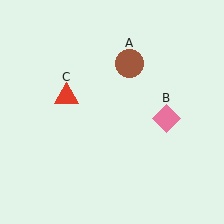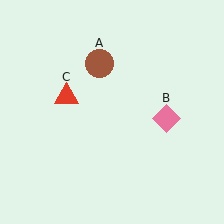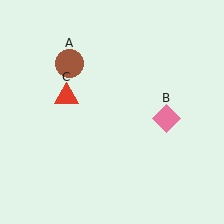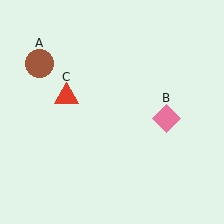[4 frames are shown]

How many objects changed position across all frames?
1 object changed position: brown circle (object A).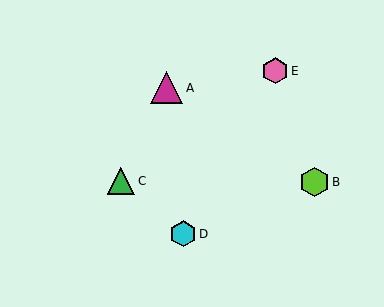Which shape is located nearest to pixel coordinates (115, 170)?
The green triangle (labeled C) at (121, 181) is nearest to that location.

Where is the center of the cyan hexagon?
The center of the cyan hexagon is at (183, 234).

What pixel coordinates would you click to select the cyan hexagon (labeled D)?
Click at (183, 234) to select the cyan hexagon D.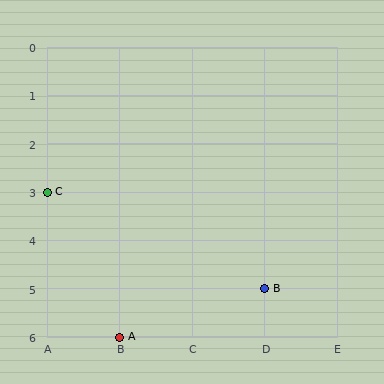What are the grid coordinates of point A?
Point A is at grid coordinates (B, 6).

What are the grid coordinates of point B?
Point B is at grid coordinates (D, 5).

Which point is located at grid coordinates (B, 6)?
Point A is at (B, 6).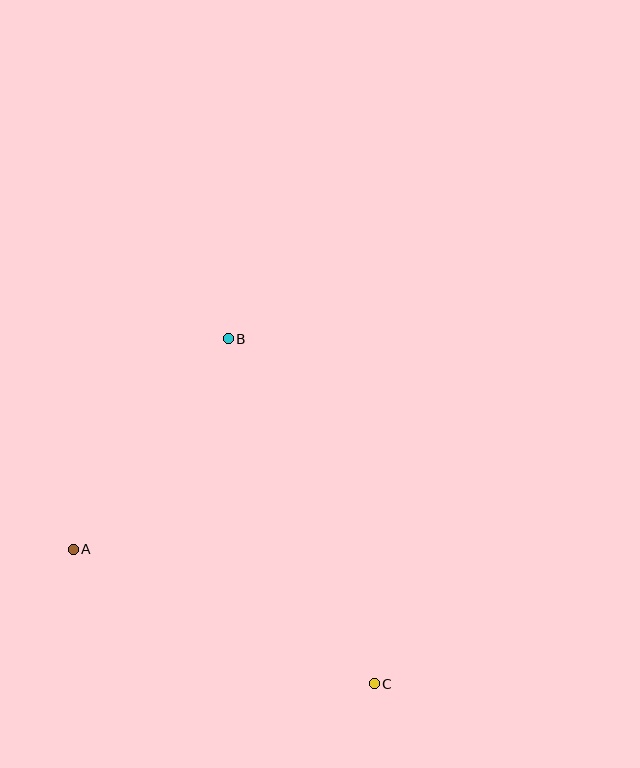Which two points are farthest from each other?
Points B and C are farthest from each other.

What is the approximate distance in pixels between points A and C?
The distance between A and C is approximately 330 pixels.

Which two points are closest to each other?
Points A and B are closest to each other.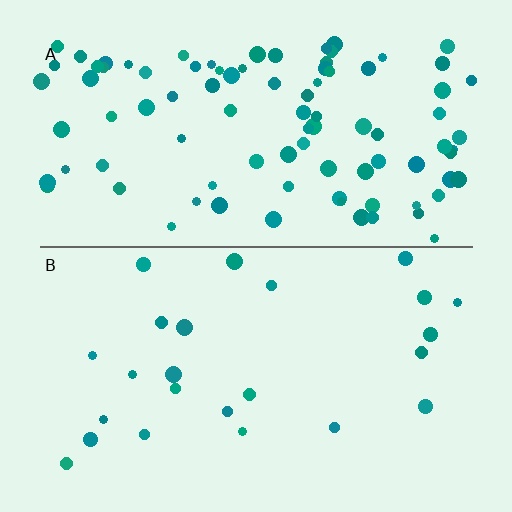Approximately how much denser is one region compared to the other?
Approximately 3.8× — region A over region B.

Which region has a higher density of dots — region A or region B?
A (the top).